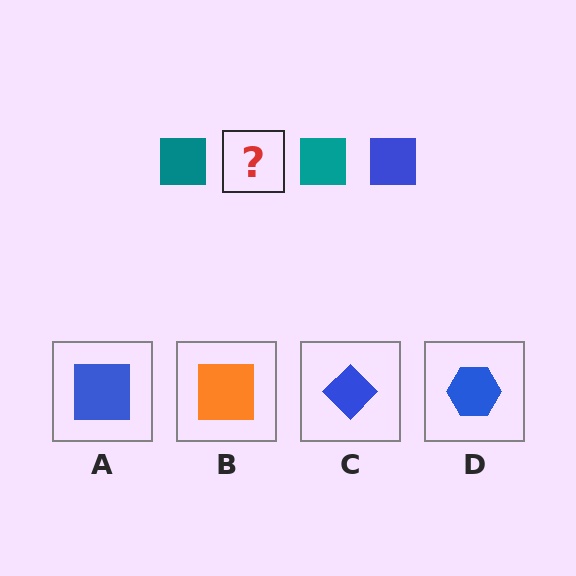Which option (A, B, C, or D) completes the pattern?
A.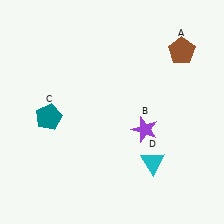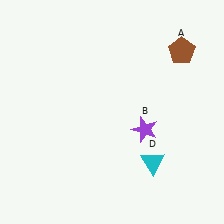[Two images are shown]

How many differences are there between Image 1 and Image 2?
There is 1 difference between the two images.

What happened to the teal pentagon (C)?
The teal pentagon (C) was removed in Image 2. It was in the bottom-left area of Image 1.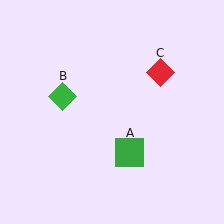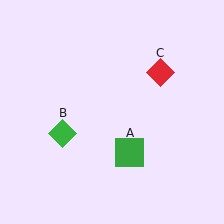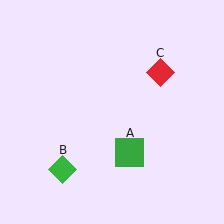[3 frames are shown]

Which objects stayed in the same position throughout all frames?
Green square (object A) and red diamond (object C) remained stationary.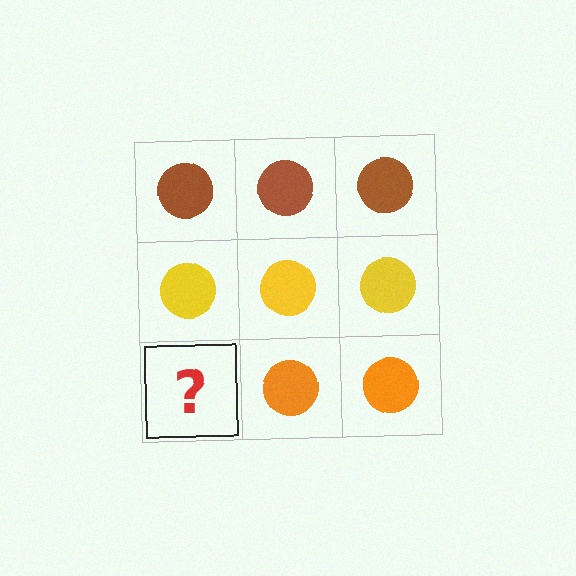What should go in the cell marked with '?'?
The missing cell should contain an orange circle.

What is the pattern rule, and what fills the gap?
The rule is that each row has a consistent color. The gap should be filled with an orange circle.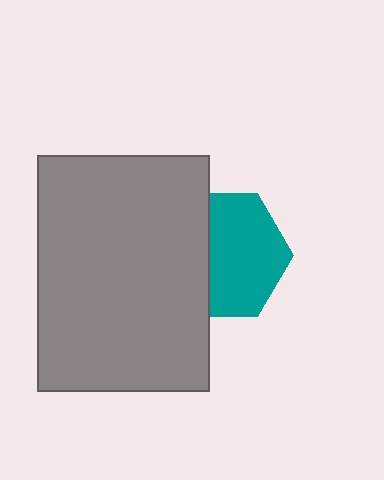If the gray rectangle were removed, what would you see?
You would see the complete teal hexagon.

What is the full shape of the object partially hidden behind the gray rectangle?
The partially hidden object is a teal hexagon.